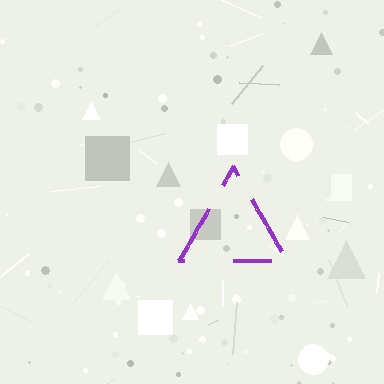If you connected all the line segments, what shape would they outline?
They would outline a triangle.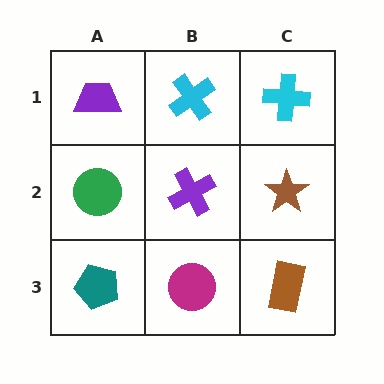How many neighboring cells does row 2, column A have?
3.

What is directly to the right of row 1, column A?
A cyan cross.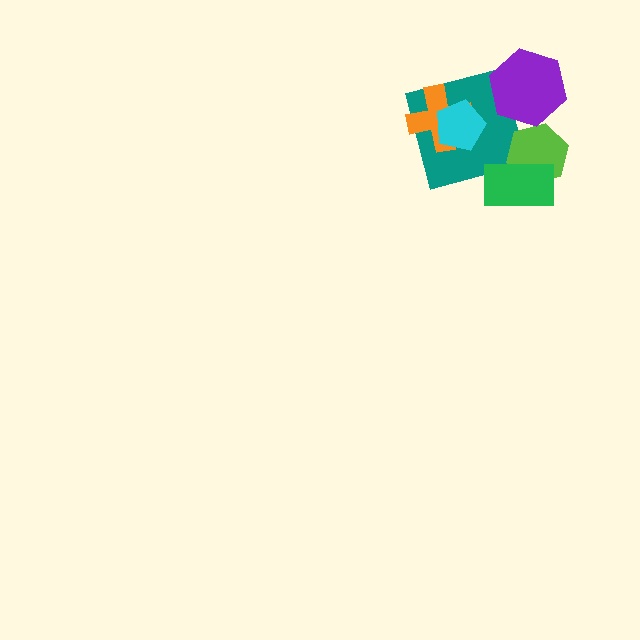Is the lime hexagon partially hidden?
Yes, it is partially covered by another shape.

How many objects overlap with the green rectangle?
1 object overlaps with the green rectangle.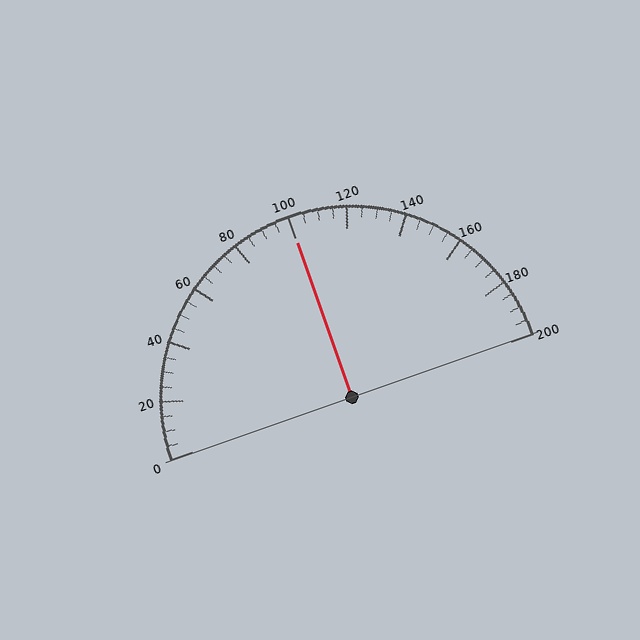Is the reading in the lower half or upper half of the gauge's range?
The reading is in the upper half of the range (0 to 200).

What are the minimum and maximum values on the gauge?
The gauge ranges from 0 to 200.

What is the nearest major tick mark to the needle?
The nearest major tick mark is 100.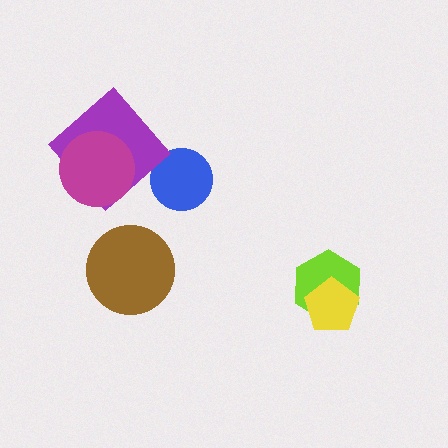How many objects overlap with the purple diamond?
1 object overlaps with the purple diamond.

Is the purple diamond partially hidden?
Yes, it is partially covered by another shape.